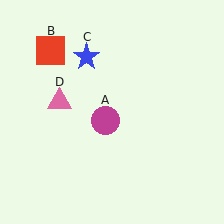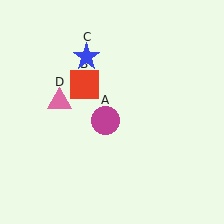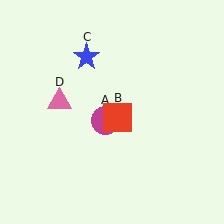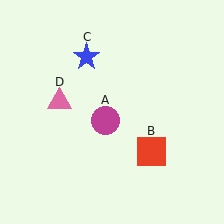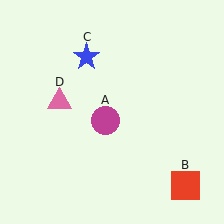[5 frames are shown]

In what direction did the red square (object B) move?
The red square (object B) moved down and to the right.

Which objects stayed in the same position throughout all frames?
Magenta circle (object A) and blue star (object C) and pink triangle (object D) remained stationary.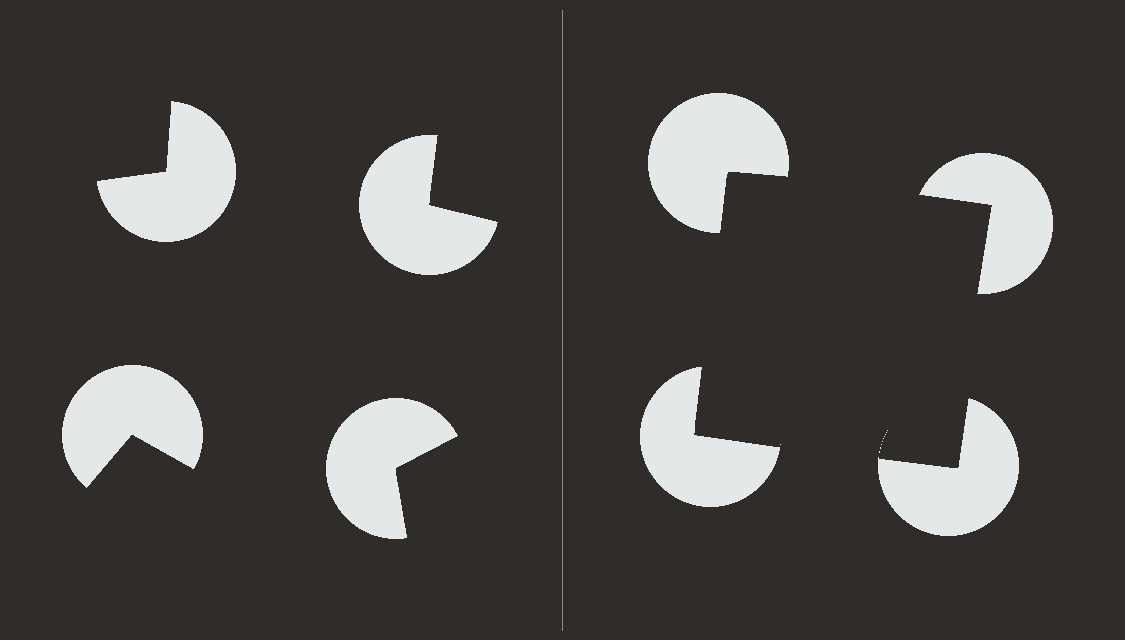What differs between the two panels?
The pac-man discs are positioned identically on both sides; only the wedge orientations differ. On the right they align to a square; on the left they are misaligned.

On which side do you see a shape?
An illusory square appears on the right side. On the left side the wedge cuts are rotated, so no coherent shape forms.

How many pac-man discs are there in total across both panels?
8 — 4 on each side.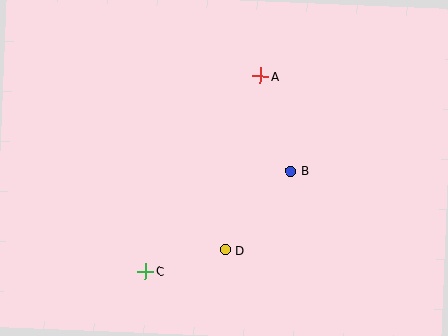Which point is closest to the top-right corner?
Point A is closest to the top-right corner.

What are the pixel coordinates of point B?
Point B is at (291, 171).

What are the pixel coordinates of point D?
Point D is at (225, 250).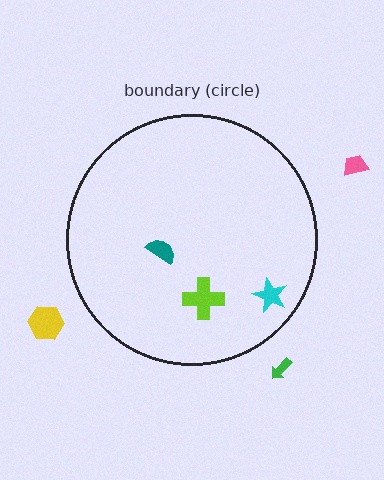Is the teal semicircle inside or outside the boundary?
Inside.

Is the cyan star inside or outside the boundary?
Inside.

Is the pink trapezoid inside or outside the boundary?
Outside.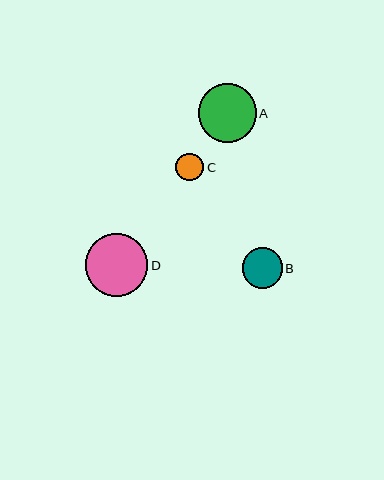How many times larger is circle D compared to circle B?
Circle D is approximately 1.6 times the size of circle B.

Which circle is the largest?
Circle D is the largest with a size of approximately 63 pixels.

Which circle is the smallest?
Circle C is the smallest with a size of approximately 28 pixels.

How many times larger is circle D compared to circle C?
Circle D is approximately 2.3 times the size of circle C.